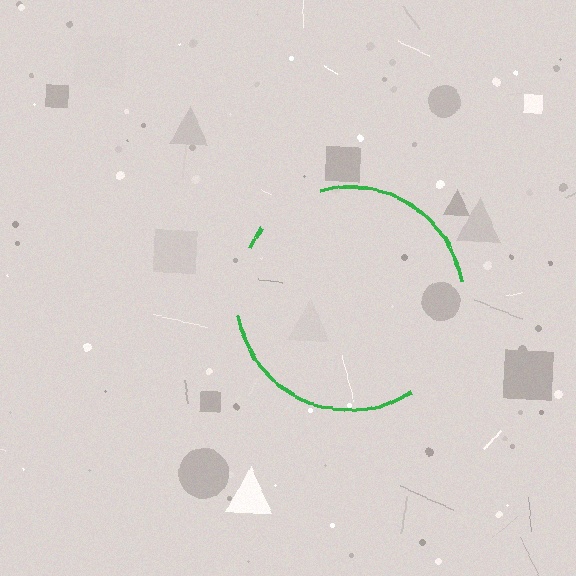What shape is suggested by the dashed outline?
The dashed outline suggests a circle.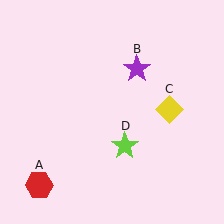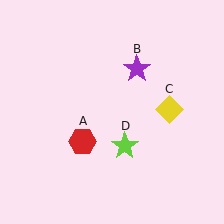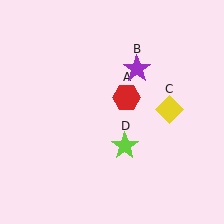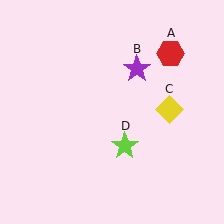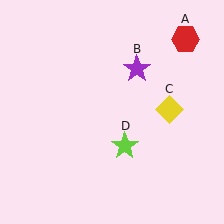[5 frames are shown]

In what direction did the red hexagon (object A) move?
The red hexagon (object A) moved up and to the right.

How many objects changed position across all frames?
1 object changed position: red hexagon (object A).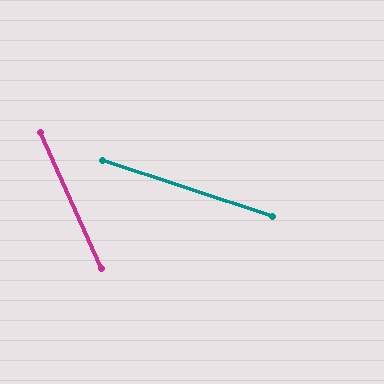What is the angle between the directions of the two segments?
Approximately 48 degrees.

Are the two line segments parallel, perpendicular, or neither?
Neither parallel nor perpendicular — they differ by about 48°.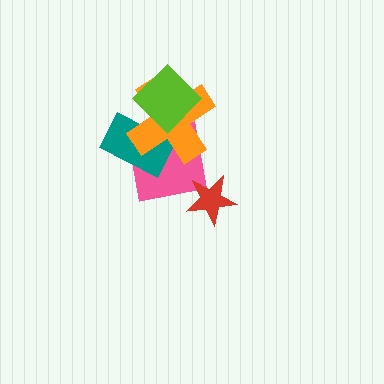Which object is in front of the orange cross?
The lime diamond is in front of the orange cross.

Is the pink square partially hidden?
Yes, it is partially covered by another shape.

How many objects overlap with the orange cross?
3 objects overlap with the orange cross.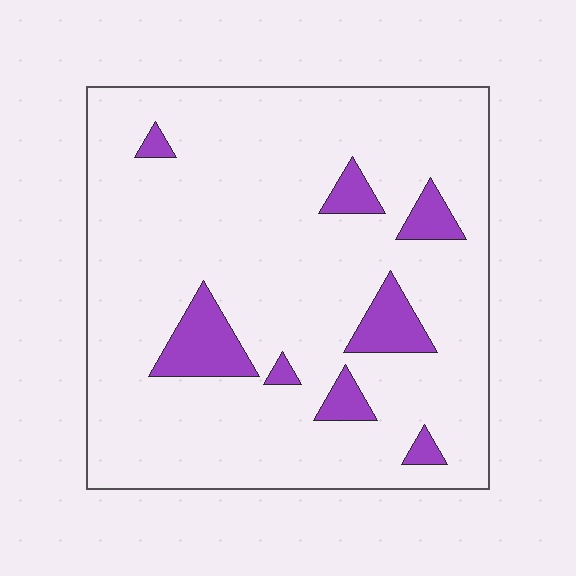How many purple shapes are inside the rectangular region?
8.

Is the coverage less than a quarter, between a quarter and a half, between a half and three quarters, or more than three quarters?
Less than a quarter.